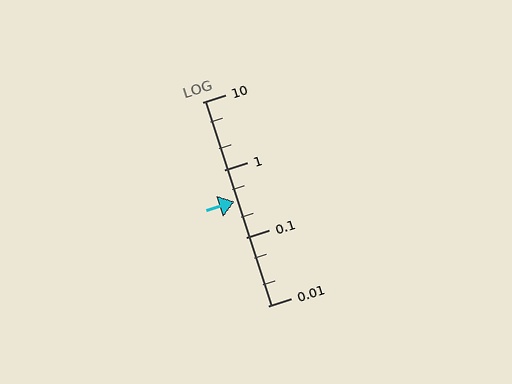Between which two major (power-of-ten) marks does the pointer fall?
The pointer is between 0.1 and 1.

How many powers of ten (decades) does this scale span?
The scale spans 3 decades, from 0.01 to 10.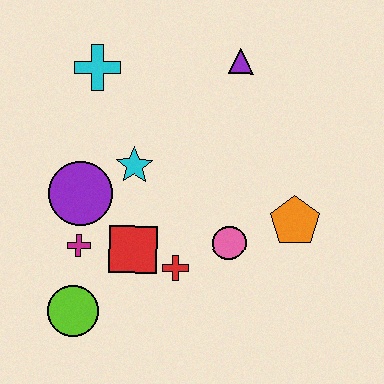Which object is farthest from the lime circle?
The purple triangle is farthest from the lime circle.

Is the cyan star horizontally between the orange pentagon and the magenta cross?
Yes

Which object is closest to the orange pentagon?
The pink circle is closest to the orange pentagon.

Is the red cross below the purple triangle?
Yes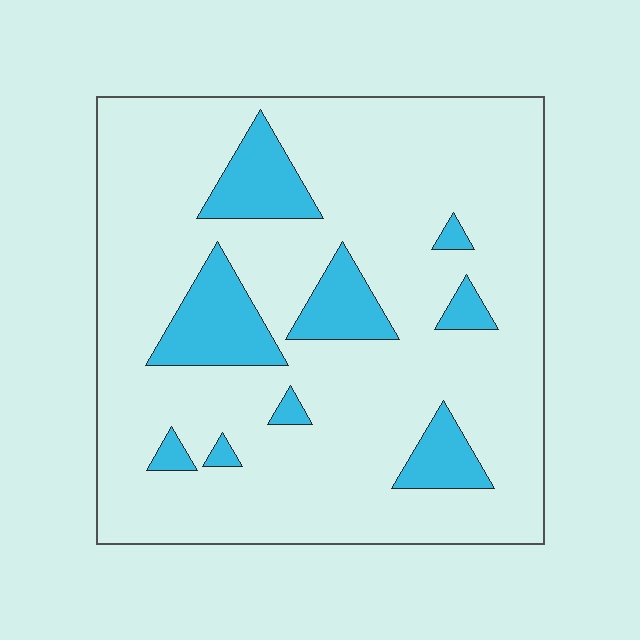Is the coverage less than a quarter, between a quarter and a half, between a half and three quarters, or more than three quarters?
Less than a quarter.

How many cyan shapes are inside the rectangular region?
9.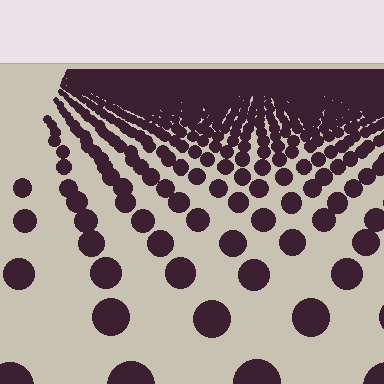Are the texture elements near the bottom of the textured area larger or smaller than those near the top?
Larger. Near the bottom, elements are closer to the viewer and appear at a bigger on-screen size.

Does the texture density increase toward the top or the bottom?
Density increases toward the top.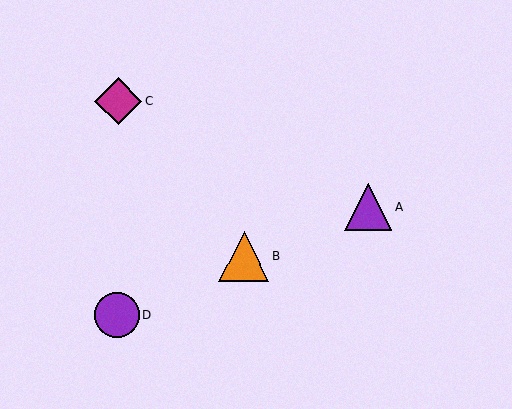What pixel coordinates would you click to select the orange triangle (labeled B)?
Click at (244, 256) to select the orange triangle B.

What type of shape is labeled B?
Shape B is an orange triangle.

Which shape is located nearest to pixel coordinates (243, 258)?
The orange triangle (labeled B) at (244, 256) is nearest to that location.